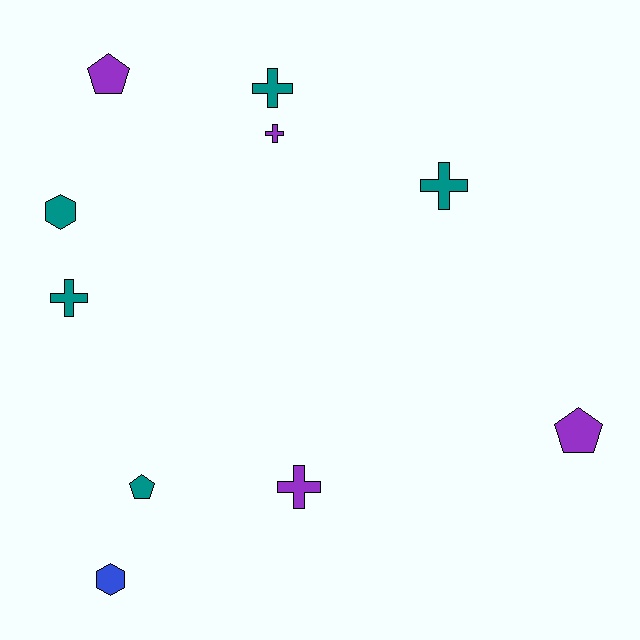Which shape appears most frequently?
Cross, with 5 objects.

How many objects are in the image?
There are 10 objects.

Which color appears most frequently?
Teal, with 5 objects.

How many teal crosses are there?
There are 3 teal crosses.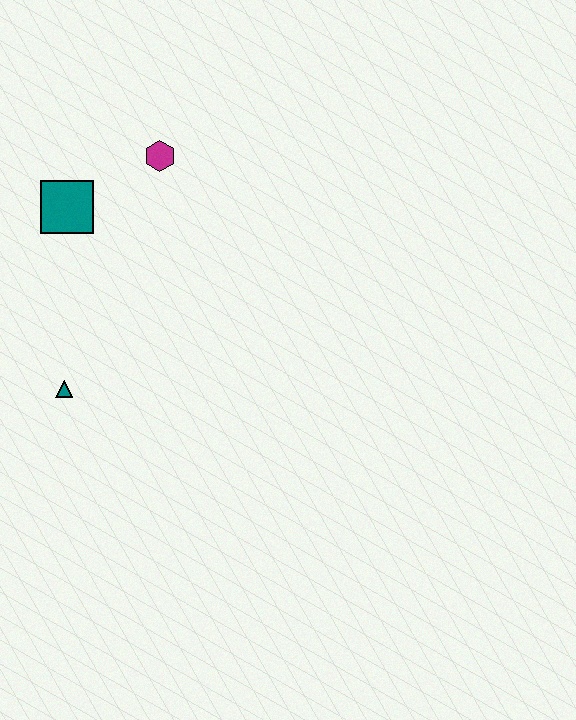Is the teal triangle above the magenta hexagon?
No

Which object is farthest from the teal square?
The teal triangle is farthest from the teal square.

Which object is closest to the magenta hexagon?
The teal square is closest to the magenta hexagon.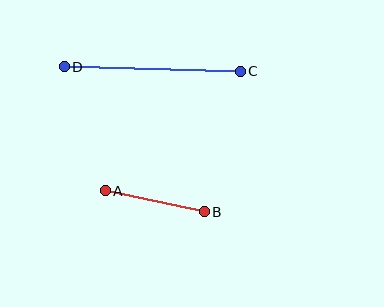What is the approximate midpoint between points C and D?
The midpoint is at approximately (152, 69) pixels.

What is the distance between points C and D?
The distance is approximately 176 pixels.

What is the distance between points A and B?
The distance is approximately 101 pixels.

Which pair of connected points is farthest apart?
Points C and D are farthest apart.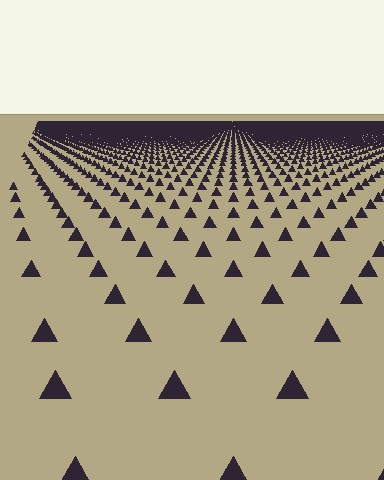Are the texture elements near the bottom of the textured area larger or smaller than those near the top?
Larger. Near the bottom, elements are closer to the viewer and appear at a bigger on-screen size.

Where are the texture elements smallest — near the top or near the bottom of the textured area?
Near the top.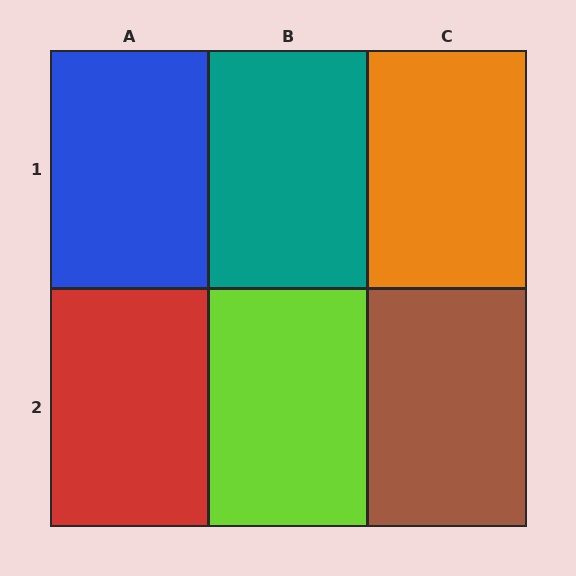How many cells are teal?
1 cell is teal.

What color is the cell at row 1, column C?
Orange.